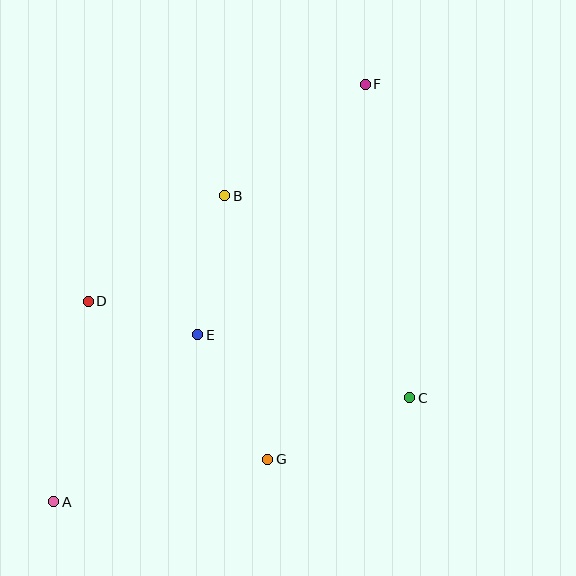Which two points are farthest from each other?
Points A and F are farthest from each other.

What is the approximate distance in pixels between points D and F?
The distance between D and F is approximately 351 pixels.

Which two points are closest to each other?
Points D and E are closest to each other.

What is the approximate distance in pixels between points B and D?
The distance between B and D is approximately 172 pixels.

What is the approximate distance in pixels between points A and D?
The distance between A and D is approximately 204 pixels.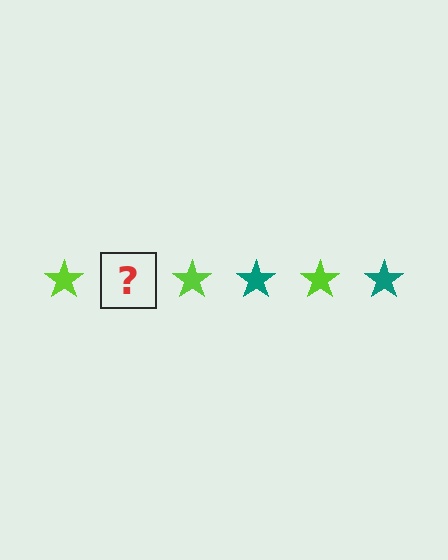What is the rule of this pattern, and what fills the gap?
The rule is that the pattern cycles through lime, teal stars. The gap should be filled with a teal star.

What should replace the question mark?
The question mark should be replaced with a teal star.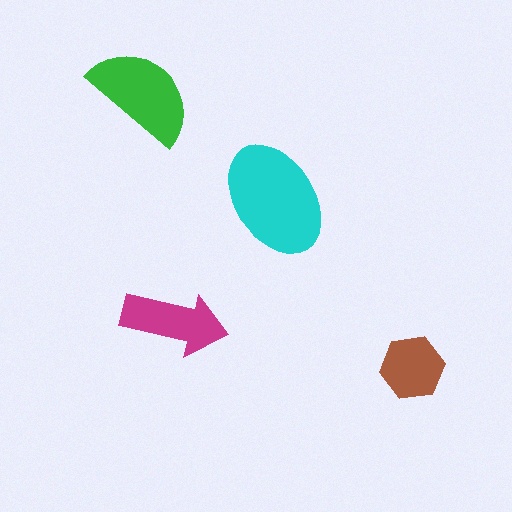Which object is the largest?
The cyan ellipse.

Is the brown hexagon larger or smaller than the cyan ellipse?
Smaller.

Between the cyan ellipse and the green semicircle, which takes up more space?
The cyan ellipse.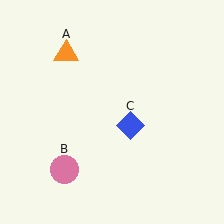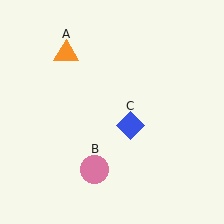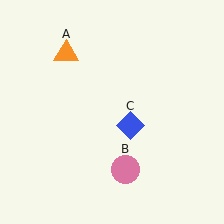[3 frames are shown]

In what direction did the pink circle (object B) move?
The pink circle (object B) moved right.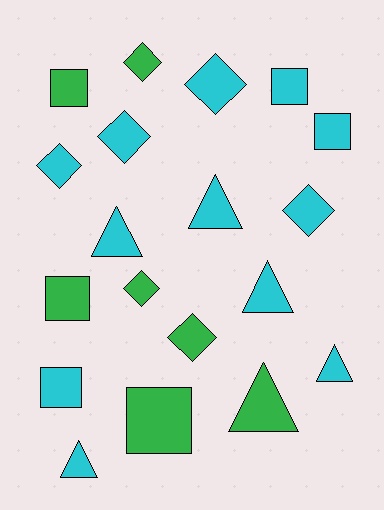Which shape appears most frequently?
Diamond, with 7 objects.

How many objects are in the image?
There are 19 objects.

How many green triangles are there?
There is 1 green triangle.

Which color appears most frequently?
Cyan, with 12 objects.